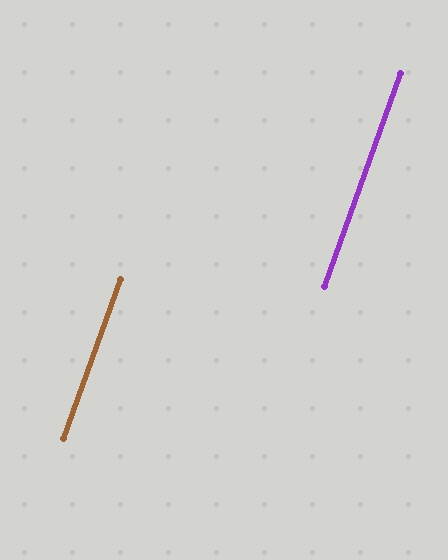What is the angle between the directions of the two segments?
Approximately 0 degrees.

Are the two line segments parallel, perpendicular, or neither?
Parallel — their directions differ by only 0.4°.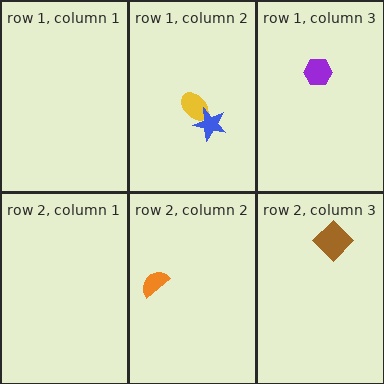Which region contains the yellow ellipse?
The row 1, column 2 region.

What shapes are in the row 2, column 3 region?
The brown diamond.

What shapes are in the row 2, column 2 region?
The orange semicircle.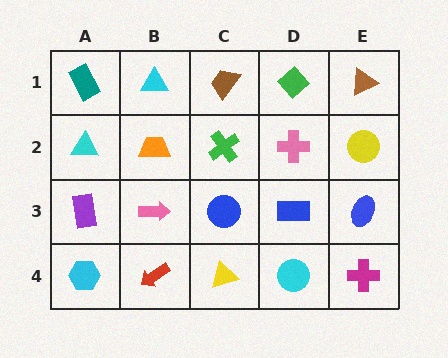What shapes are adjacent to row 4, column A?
A purple rectangle (row 3, column A), a red arrow (row 4, column B).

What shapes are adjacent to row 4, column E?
A blue ellipse (row 3, column E), a cyan circle (row 4, column D).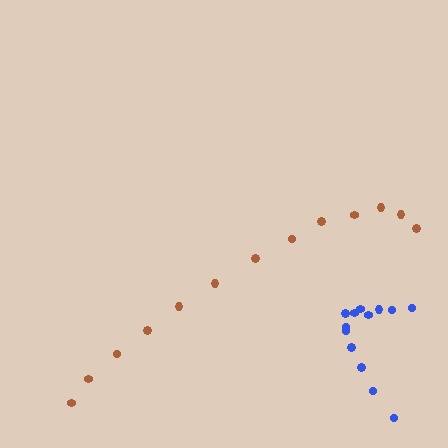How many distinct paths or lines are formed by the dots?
There are 2 distinct paths.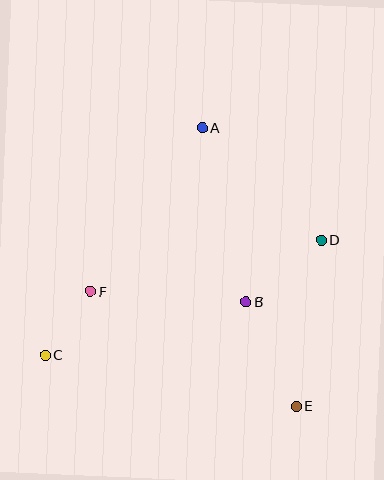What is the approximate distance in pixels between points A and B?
The distance between A and B is approximately 180 pixels.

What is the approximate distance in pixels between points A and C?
The distance between A and C is approximately 277 pixels.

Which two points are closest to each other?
Points C and F are closest to each other.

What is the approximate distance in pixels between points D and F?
The distance between D and F is approximately 236 pixels.